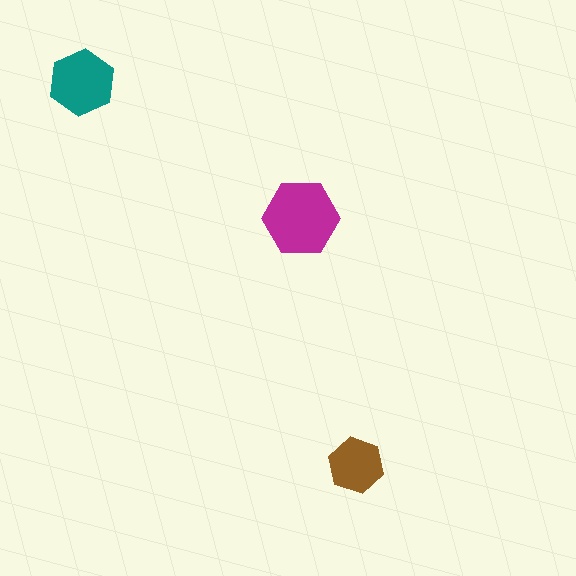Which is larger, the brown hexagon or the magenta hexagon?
The magenta one.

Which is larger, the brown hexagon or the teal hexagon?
The teal one.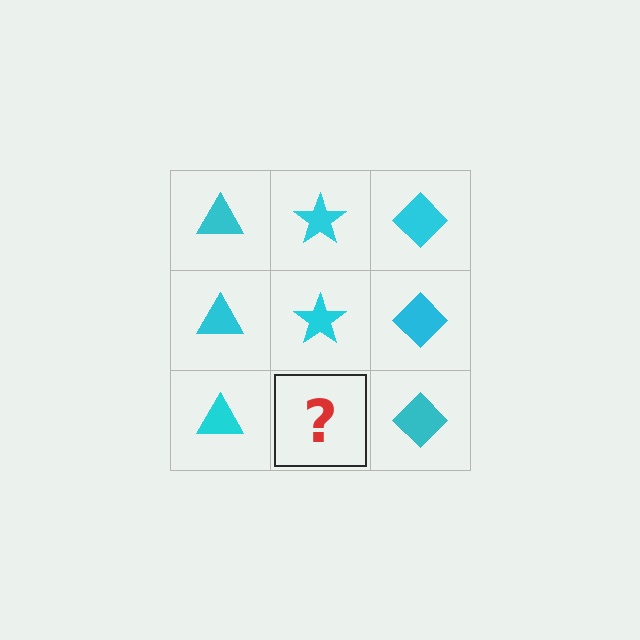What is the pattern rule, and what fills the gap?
The rule is that each column has a consistent shape. The gap should be filled with a cyan star.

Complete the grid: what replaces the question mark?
The question mark should be replaced with a cyan star.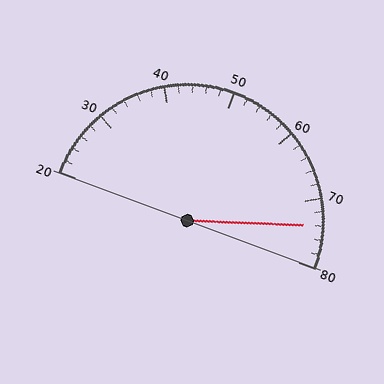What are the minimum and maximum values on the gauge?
The gauge ranges from 20 to 80.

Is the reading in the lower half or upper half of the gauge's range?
The reading is in the upper half of the range (20 to 80).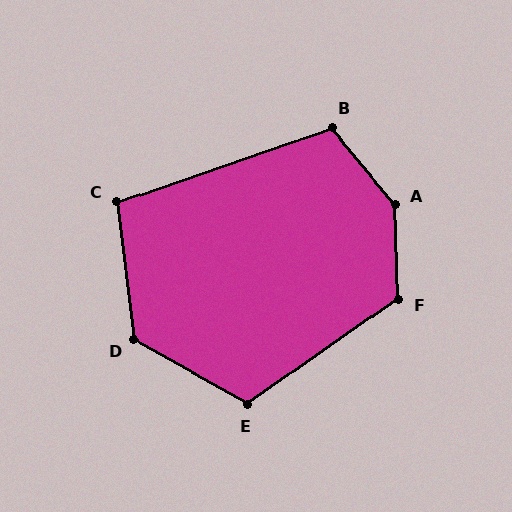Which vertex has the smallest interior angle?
C, at approximately 102 degrees.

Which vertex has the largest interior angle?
A, at approximately 142 degrees.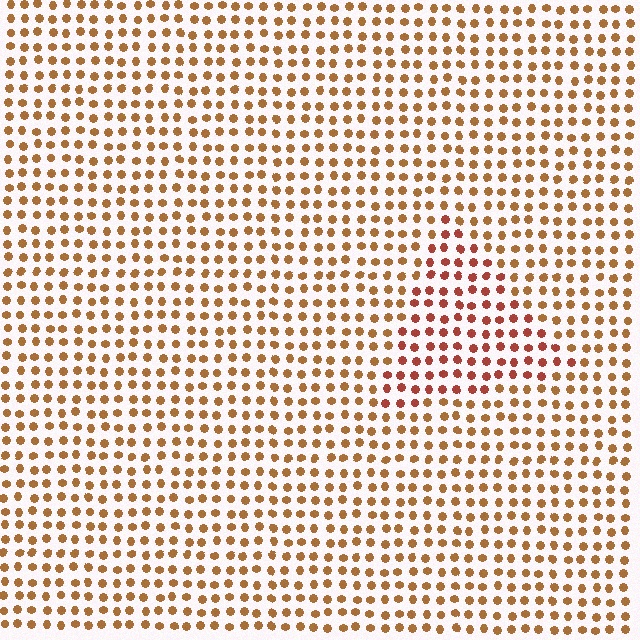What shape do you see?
I see a triangle.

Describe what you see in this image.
The image is filled with small brown elements in a uniform arrangement. A triangle-shaped region is visible where the elements are tinted to a slightly different hue, forming a subtle color boundary.